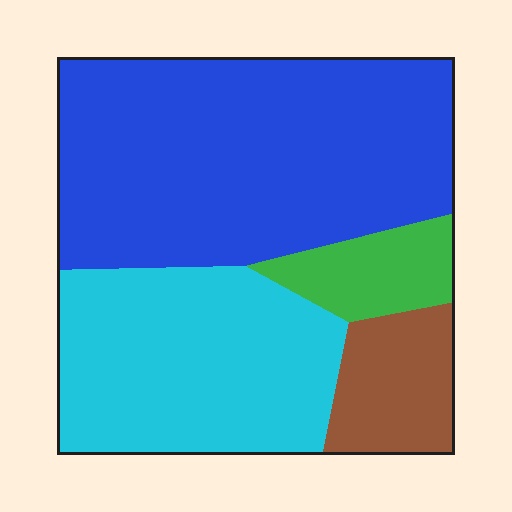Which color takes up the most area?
Blue, at roughly 50%.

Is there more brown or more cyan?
Cyan.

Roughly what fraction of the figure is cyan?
Cyan covers 32% of the figure.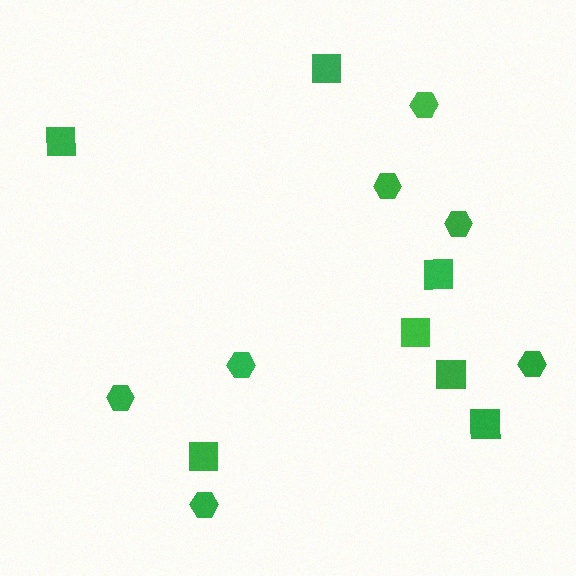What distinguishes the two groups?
There are 2 groups: one group of hexagons (7) and one group of squares (7).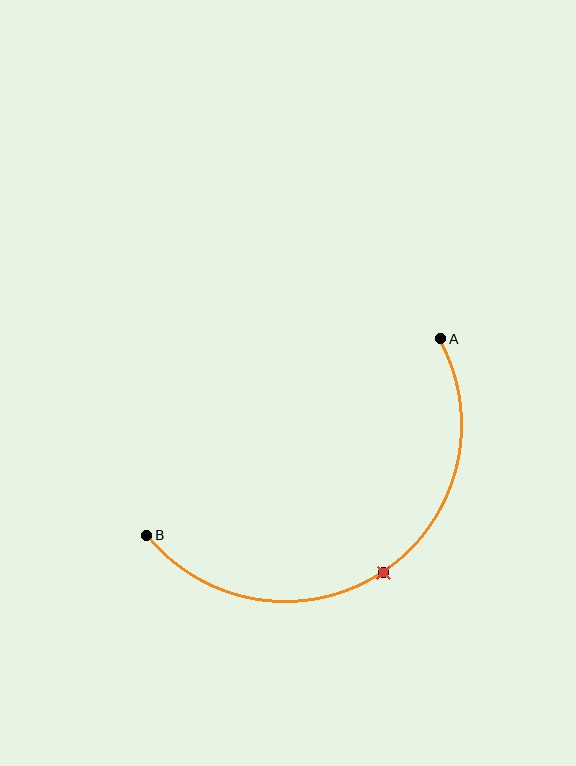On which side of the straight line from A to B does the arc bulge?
The arc bulges below and to the right of the straight line connecting A and B.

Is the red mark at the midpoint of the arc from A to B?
Yes. The red mark lies on the arc at equal arc-length from both A and B — it is the arc midpoint.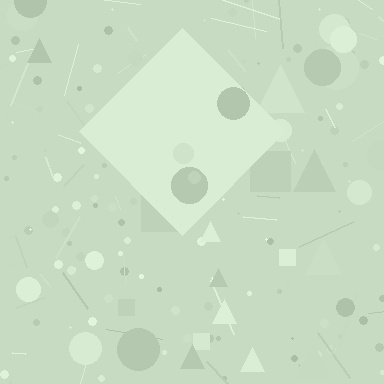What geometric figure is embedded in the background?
A diamond is embedded in the background.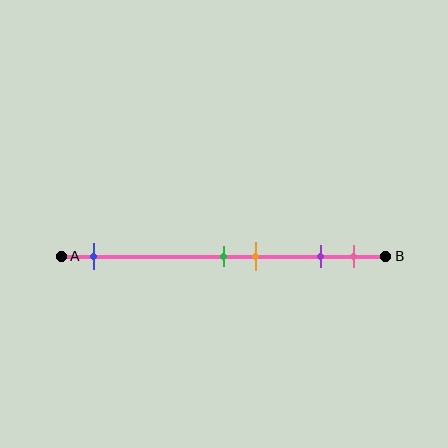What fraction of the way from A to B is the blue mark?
The blue mark is approximately 10% (0.1) of the way from A to B.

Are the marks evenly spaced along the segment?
No, the marks are not evenly spaced.